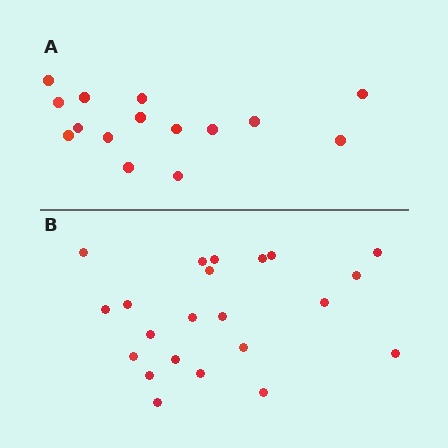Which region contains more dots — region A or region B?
Region B (the bottom region) has more dots.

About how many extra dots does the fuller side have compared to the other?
Region B has roughly 8 or so more dots than region A.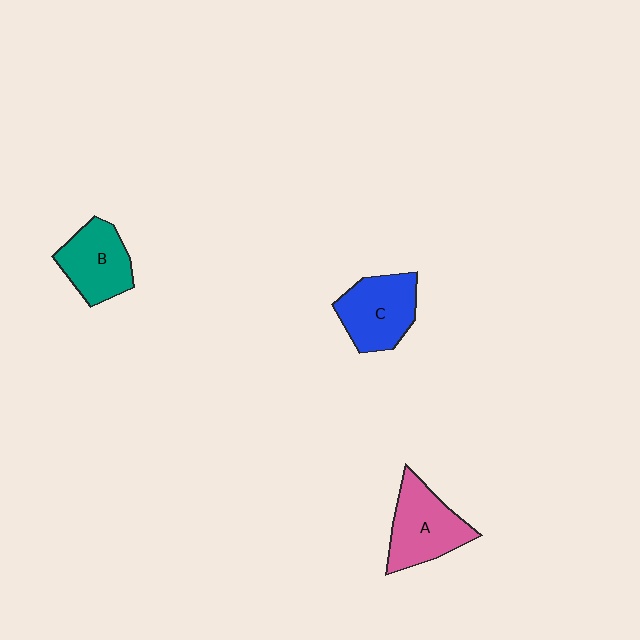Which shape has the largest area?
Shape A (pink).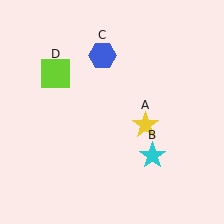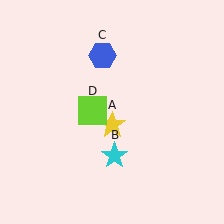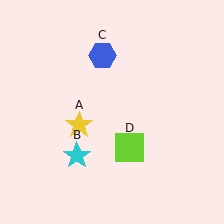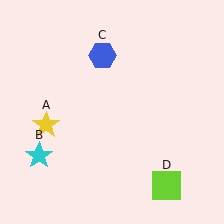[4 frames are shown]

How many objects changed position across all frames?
3 objects changed position: yellow star (object A), cyan star (object B), lime square (object D).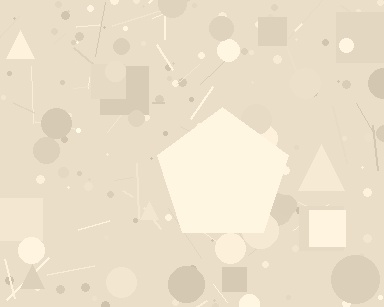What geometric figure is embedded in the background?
A pentagon is embedded in the background.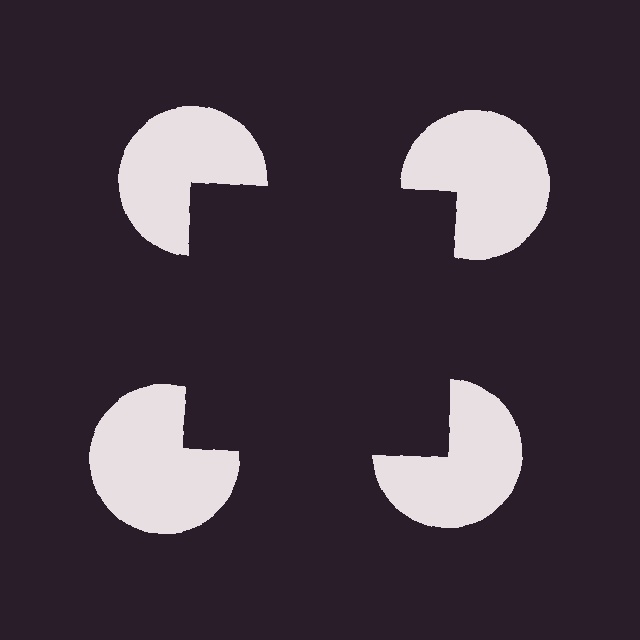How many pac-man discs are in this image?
There are 4 — one at each vertex of the illusory square.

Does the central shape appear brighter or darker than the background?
It typically appears slightly darker than the background, even though no actual brightness change is drawn.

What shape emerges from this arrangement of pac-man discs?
An illusory square — its edges are inferred from the aligned wedge cuts in the pac-man discs, not physically drawn.